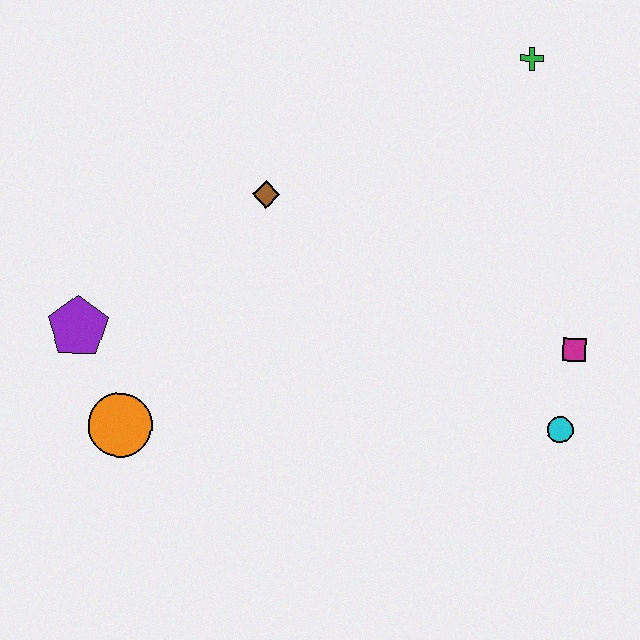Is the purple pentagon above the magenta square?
Yes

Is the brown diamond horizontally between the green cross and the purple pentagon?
Yes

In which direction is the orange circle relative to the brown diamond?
The orange circle is below the brown diamond.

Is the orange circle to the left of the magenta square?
Yes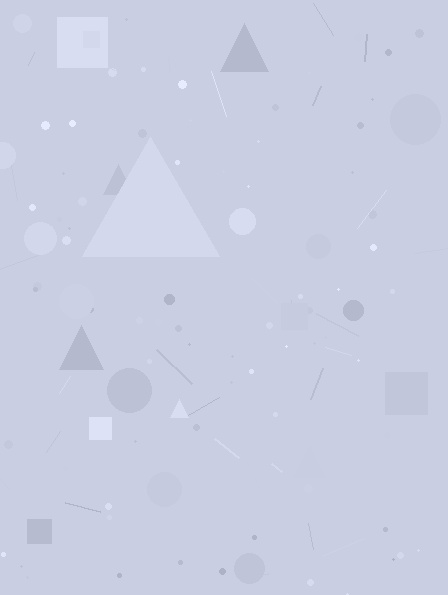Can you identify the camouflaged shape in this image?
The camouflaged shape is a triangle.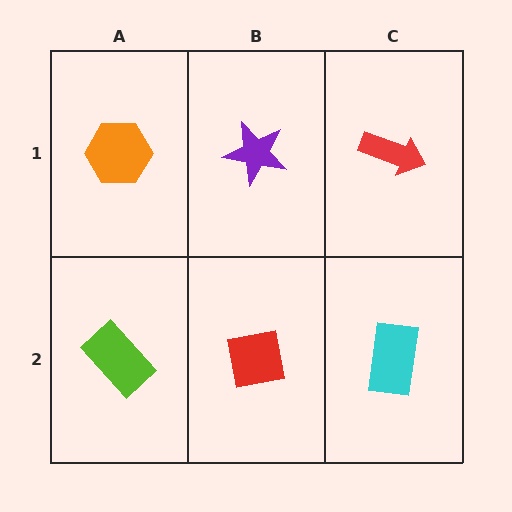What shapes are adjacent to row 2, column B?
A purple star (row 1, column B), a lime rectangle (row 2, column A), a cyan rectangle (row 2, column C).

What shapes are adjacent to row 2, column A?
An orange hexagon (row 1, column A), a red square (row 2, column B).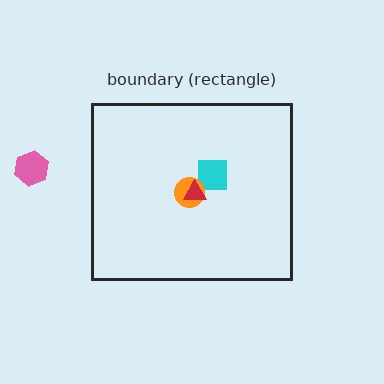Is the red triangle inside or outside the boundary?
Inside.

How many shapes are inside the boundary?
3 inside, 1 outside.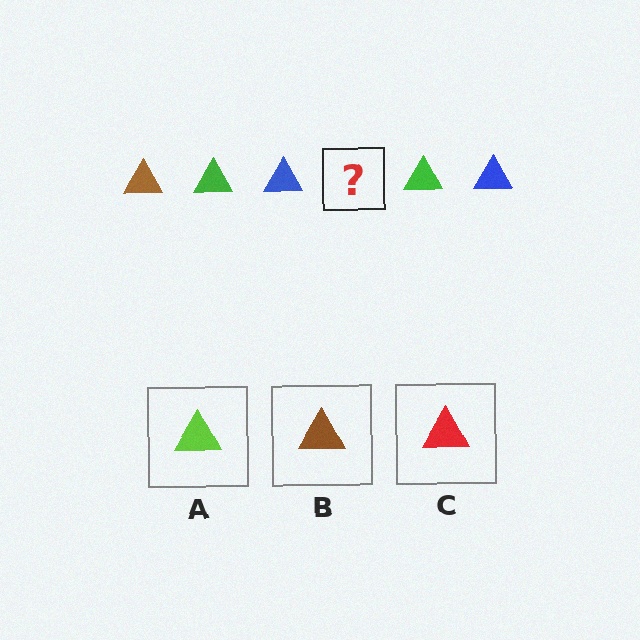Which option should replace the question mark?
Option B.